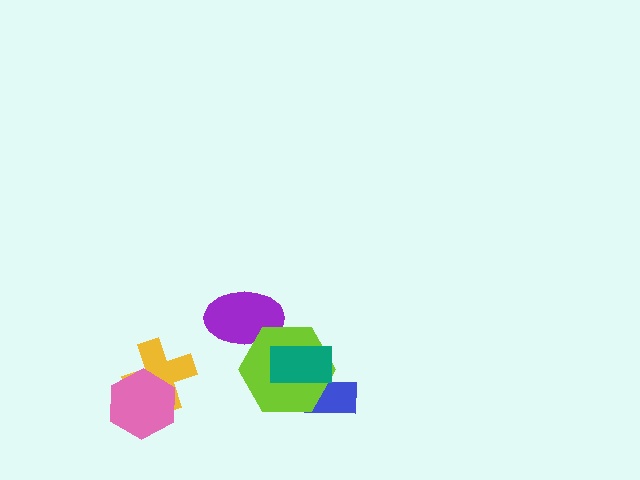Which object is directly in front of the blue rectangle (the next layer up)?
The lime hexagon is directly in front of the blue rectangle.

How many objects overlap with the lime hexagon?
3 objects overlap with the lime hexagon.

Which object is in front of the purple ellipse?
The lime hexagon is in front of the purple ellipse.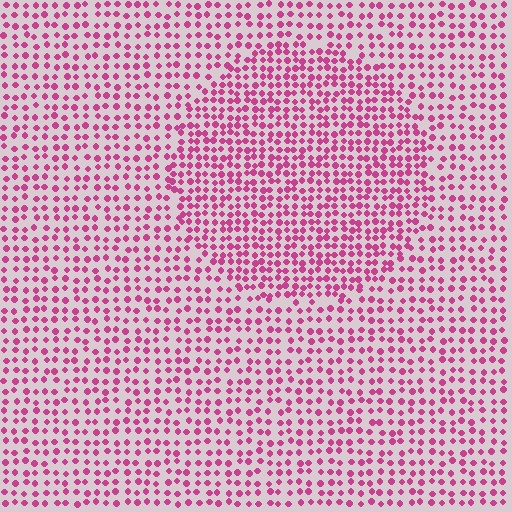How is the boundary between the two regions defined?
The boundary is defined by a change in element density (approximately 1.6x ratio). All elements are the same color, size, and shape.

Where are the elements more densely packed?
The elements are more densely packed inside the circle boundary.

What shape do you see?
I see a circle.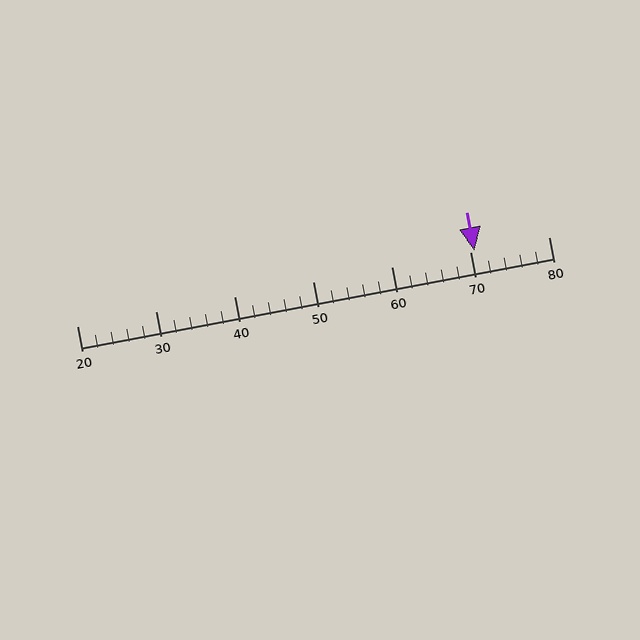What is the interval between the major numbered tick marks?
The major tick marks are spaced 10 units apart.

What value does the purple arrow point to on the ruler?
The purple arrow points to approximately 71.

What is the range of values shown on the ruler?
The ruler shows values from 20 to 80.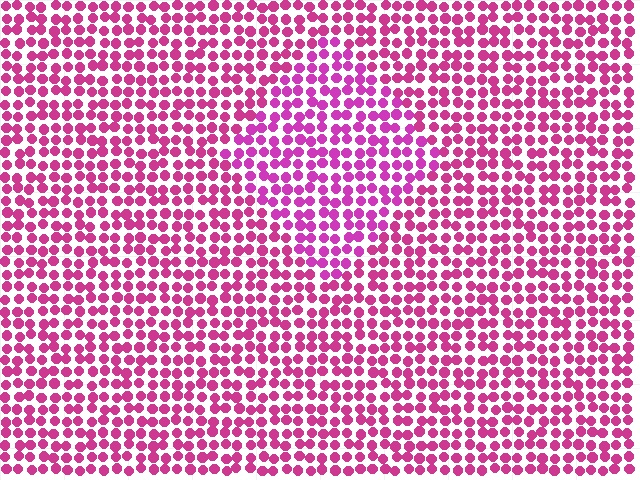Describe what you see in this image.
The image is filled with small magenta elements in a uniform arrangement. A diamond-shaped region is visible where the elements are tinted to a slightly different hue, forming a subtle color boundary.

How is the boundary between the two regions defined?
The boundary is defined purely by a slight shift in hue (about 17 degrees). Spacing, size, and orientation are identical on both sides.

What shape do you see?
I see a diamond.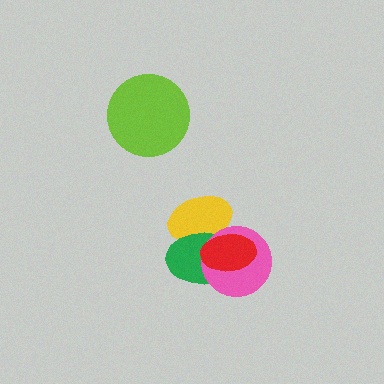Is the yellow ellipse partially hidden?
Yes, it is partially covered by another shape.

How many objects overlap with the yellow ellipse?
3 objects overlap with the yellow ellipse.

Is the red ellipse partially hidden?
No, no other shape covers it.